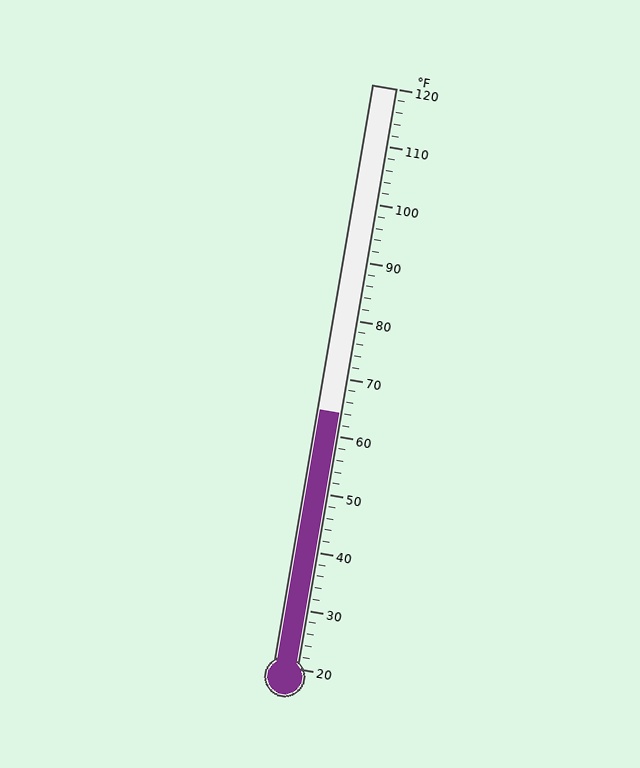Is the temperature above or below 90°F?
The temperature is below 90°F.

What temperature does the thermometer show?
The thermometer shows approximately 64°F.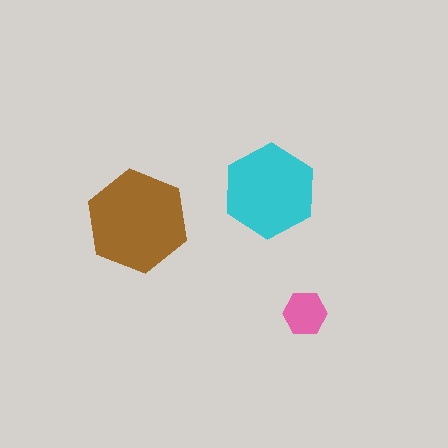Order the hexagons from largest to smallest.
the brown one, the cyan one, the pink one.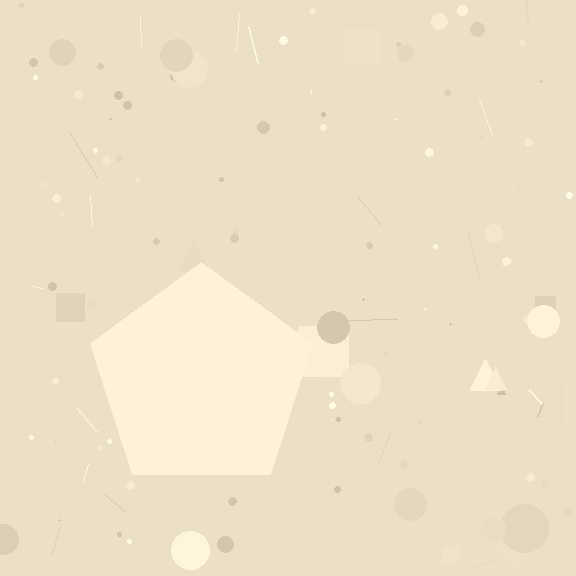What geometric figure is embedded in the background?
A pentagon is embedded in the background.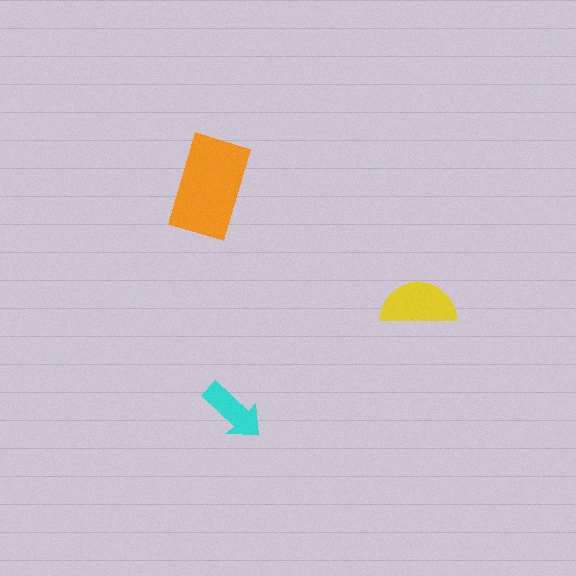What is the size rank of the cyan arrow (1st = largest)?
3rd.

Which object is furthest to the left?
The orange rectangle is leftmost.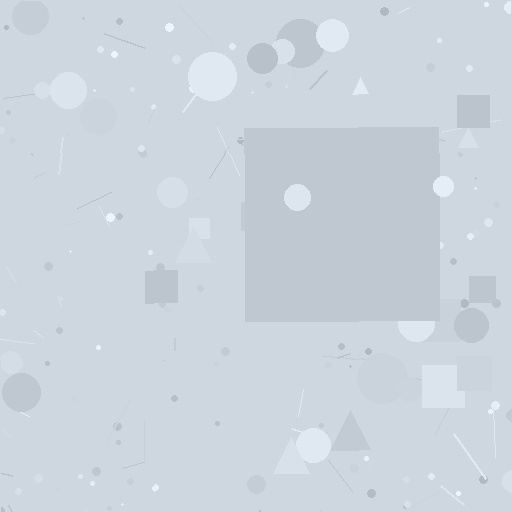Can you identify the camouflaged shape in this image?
The camouflaged shape is a square.